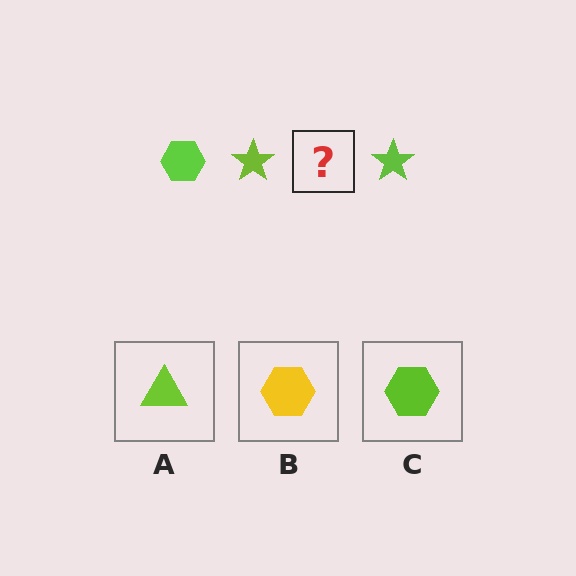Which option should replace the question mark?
Option C.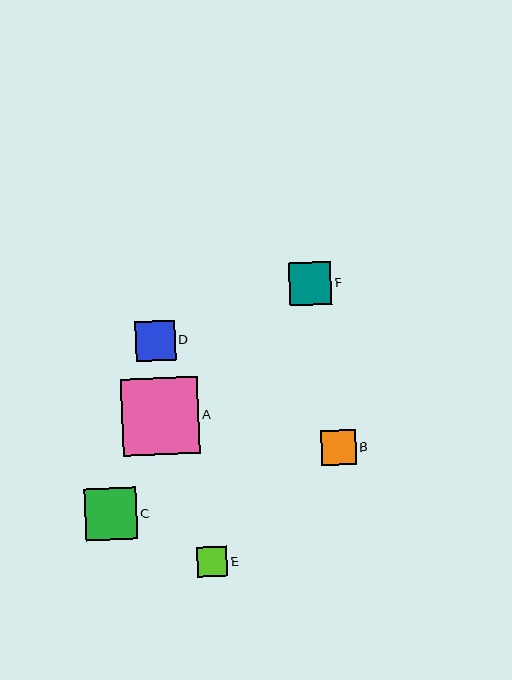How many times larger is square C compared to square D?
Square C is approximately 1.3 times the size of square D.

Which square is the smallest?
Square E is the smallest with a size of approximately 30 pixels.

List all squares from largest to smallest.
From largest to smallest: A, C, F, D, B, E.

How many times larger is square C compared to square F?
Square C is approximately 1.2 times the size of square F.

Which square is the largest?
Square A is the largest with a size of approximately 77 pixels.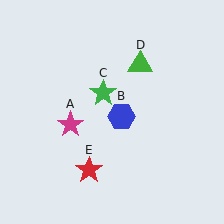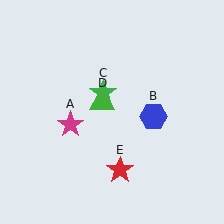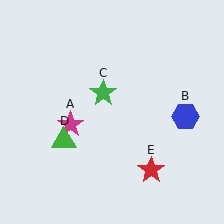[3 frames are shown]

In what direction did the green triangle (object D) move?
The green triangle (object D) moved down and to the left.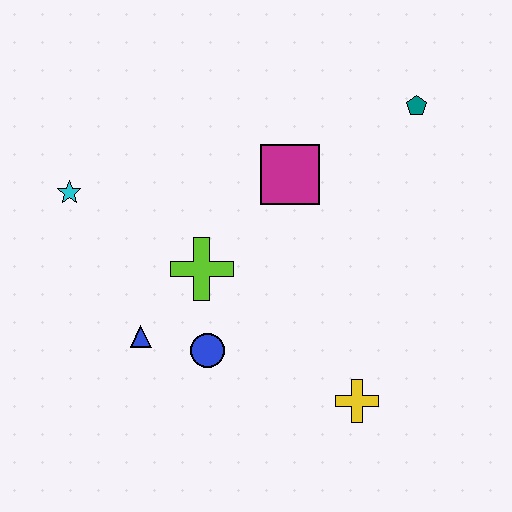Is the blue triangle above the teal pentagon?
No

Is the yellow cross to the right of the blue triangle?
Yes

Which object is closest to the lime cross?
The blue circle is closest to the lime cross.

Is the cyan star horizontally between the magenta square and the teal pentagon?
No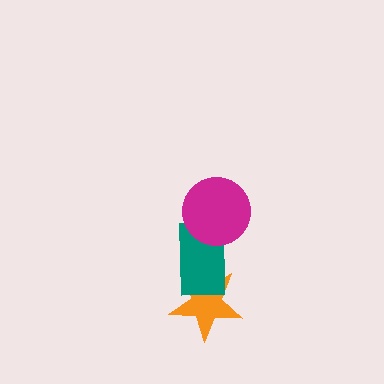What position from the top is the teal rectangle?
The teal rectangle is 2nd from the top.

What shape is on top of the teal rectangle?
The magenta circle is on top of the teal rectangle.